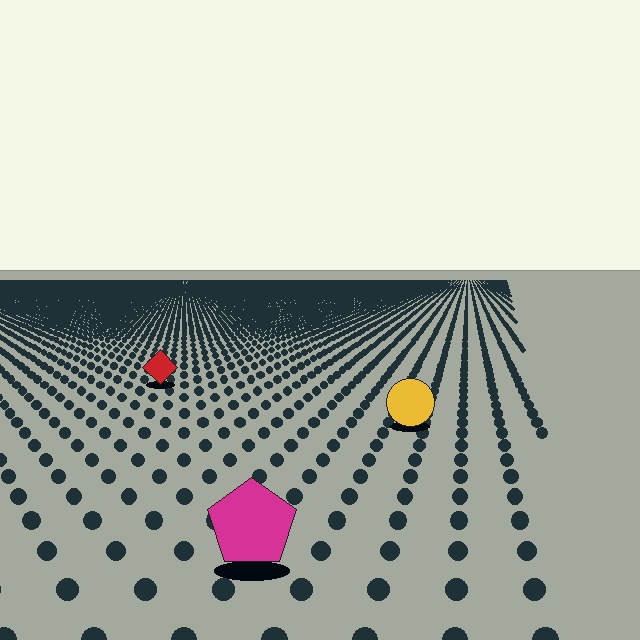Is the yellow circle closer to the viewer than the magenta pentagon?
No. The magenta pentagon is closer — you can tell from the texture gradient: the ground texture is coarser near it.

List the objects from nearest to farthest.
From nearest to farthest: the magenta pentagon, the yellow circle, the red diamond.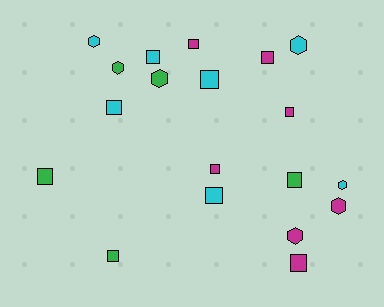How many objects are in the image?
There are 19 objects.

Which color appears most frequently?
Magenta, with 7 objects.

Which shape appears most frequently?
Square, with 12 objects.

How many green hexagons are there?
There are 2 green hexagons.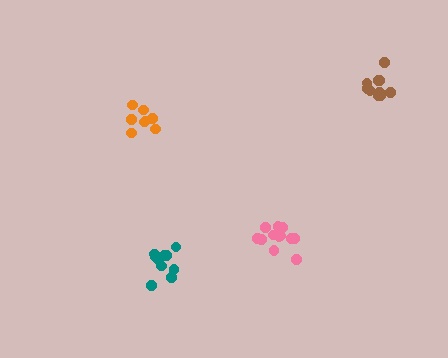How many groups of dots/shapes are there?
There are 4 groups.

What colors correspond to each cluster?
The clusters are colored: pink, teal, orange, brown.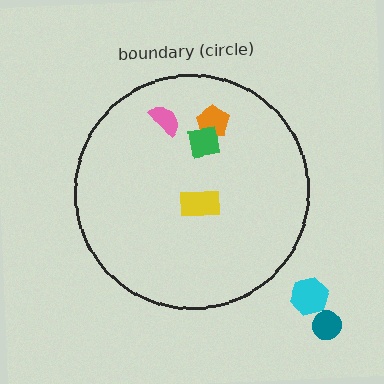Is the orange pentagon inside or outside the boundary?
Inside.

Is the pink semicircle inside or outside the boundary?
Inside.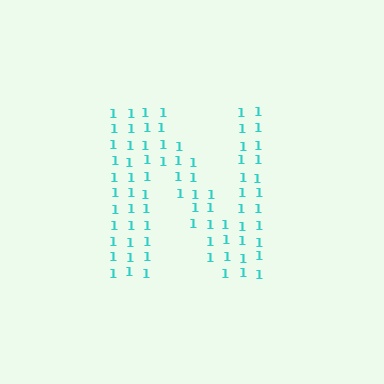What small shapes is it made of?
It is made of small digit 1's.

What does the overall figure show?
The overall figure shows the letter N.